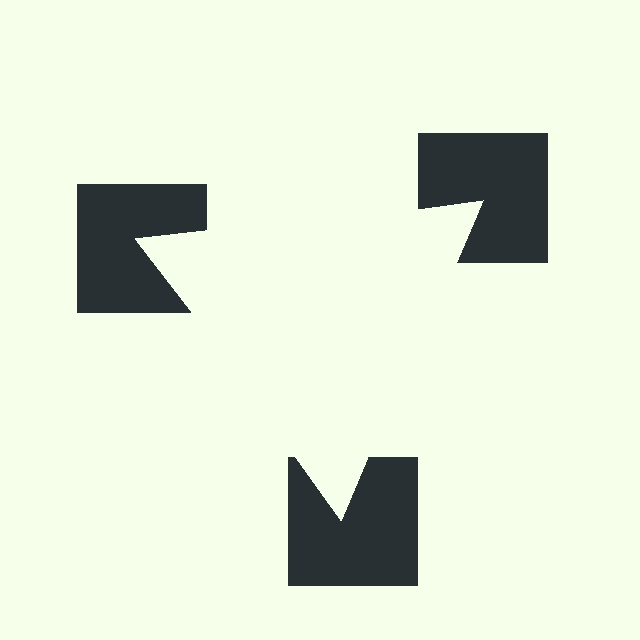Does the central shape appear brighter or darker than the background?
It typically appears slightly brighter than the background, even though no actual brightness change is drawn.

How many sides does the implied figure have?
3 sides.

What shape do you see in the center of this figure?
An illusory triangle — its edges are inferred from the aligned wedge cuts in the notched squares, not physically drawn.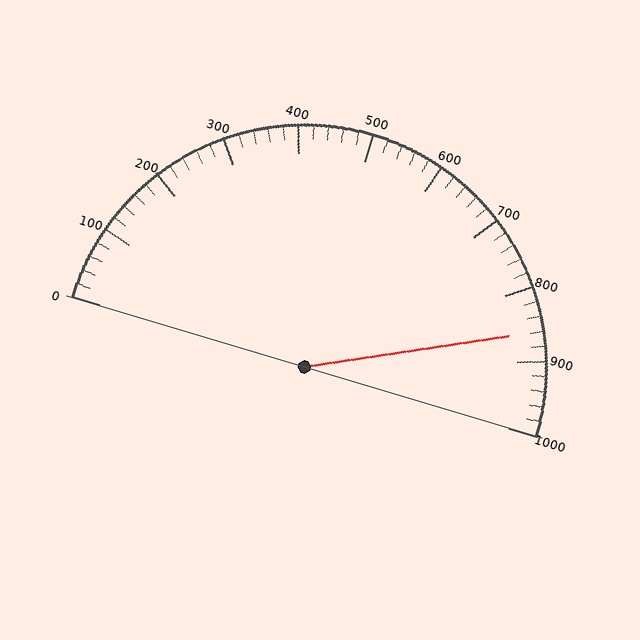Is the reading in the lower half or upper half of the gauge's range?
The reading is in the upper half of the range (0 to 1000).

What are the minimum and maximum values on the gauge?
The gauge ranges from 0 to 1000.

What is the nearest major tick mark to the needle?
The nearest major tick mark is 900.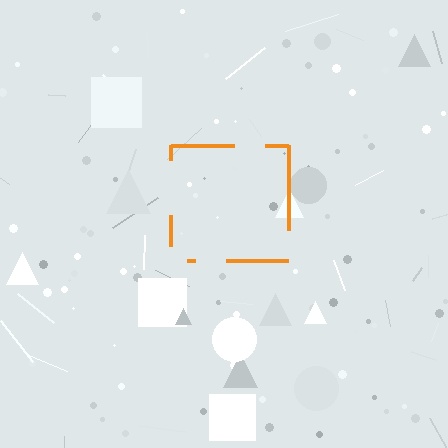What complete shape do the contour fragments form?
The contour fragments form a square.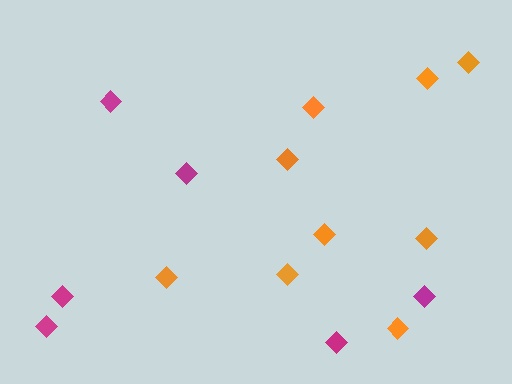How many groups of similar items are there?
There are 2 groups: one group of magenta diamonds (6) and one group of orange diamonds (9).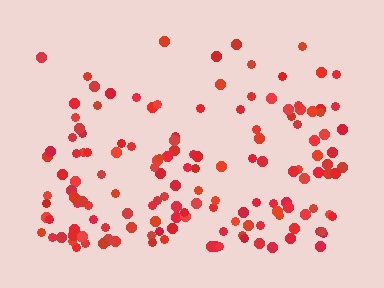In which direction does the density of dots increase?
From top to bottom, with the bottom side densest.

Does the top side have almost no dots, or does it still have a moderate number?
Still a moderate number, just noticeably fewer than the bottom.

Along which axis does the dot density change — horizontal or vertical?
Vertical.